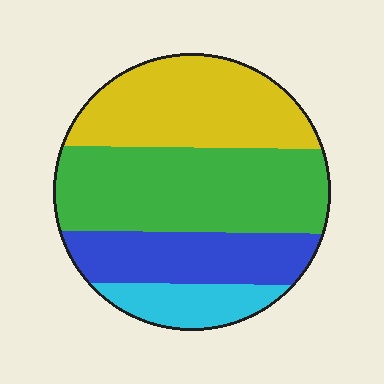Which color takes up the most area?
Green, at roughly 40%.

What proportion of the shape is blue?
Blue covers about 20% of the shape.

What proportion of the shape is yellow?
Yellow covers roughly 30% of the shape.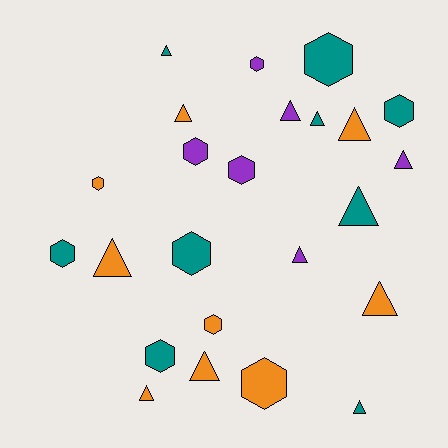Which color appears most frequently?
Teal, with 9 objects.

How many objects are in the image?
There are 24 objects.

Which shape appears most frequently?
Triangle, with 13 objects.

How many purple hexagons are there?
There are 3 purple hexagons.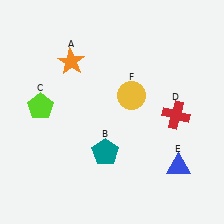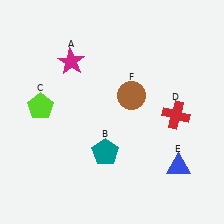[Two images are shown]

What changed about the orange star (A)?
In Image 1, A is orange. In Image 2, it changed to magenta.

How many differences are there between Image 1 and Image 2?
There are 2 differences between the two images.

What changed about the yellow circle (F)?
In Image 1, F is yellow. In Image 2, it changed to brown.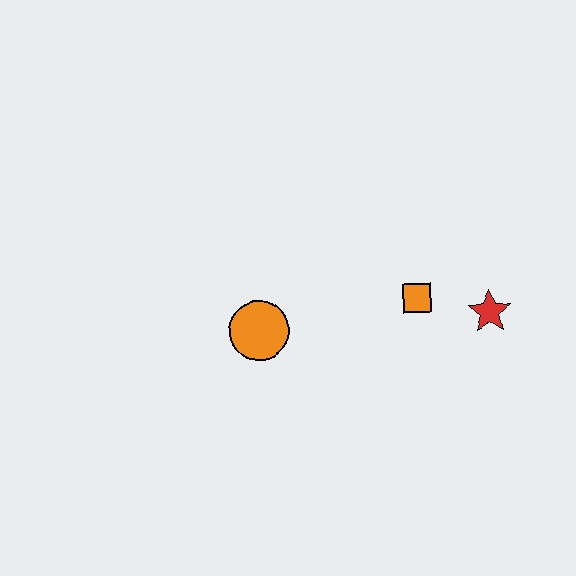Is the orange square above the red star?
Yes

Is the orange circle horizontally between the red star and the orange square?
No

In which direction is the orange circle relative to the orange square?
The orange circle is to the left of the orange square.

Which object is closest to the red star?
The orange square is closest to the red star.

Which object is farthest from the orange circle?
The red star is farthest from the orange circle.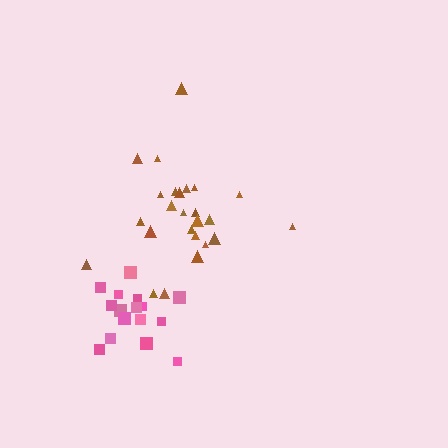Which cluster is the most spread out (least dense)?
Brown.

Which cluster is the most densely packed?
Pink.